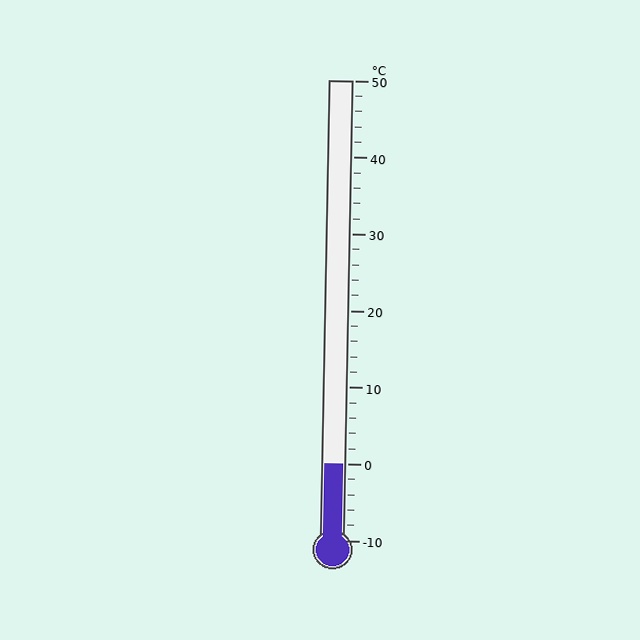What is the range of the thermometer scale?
The thermometer scale ranges from -10°C to 50°C.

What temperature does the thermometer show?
The thermometer shows approximately 0°C.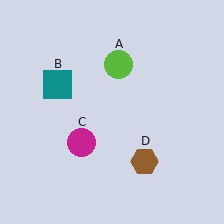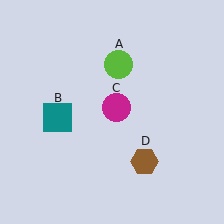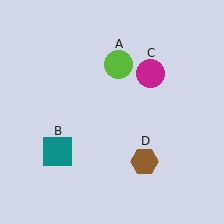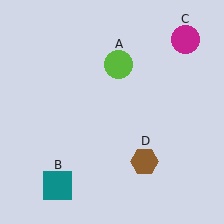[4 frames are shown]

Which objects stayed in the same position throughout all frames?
Lime circle (object A) and brown hexagon (object D) remained stationary.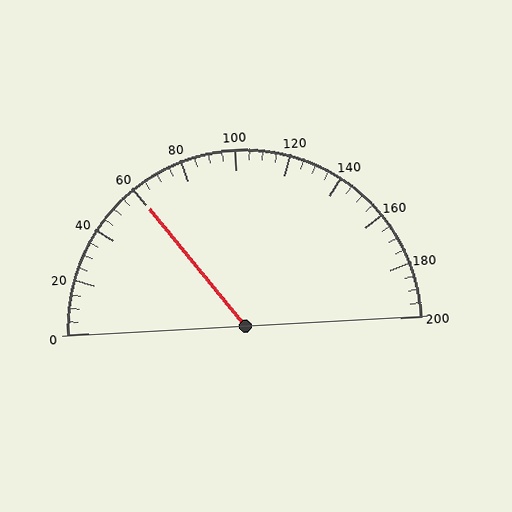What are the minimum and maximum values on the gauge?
The gauge ranges from 0 to 200.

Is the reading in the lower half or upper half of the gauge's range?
The reading is in the lower half of the range (0 to 200).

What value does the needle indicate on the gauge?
The needle indicates approximately 60.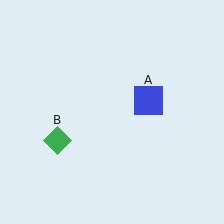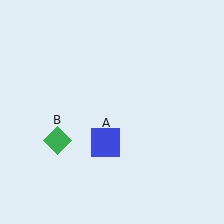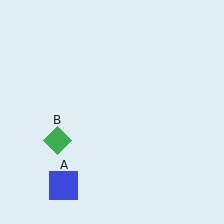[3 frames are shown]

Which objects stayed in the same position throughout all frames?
Green diamond (object B) remained stationary.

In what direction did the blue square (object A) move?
The blue square (object A) moved down and to the left.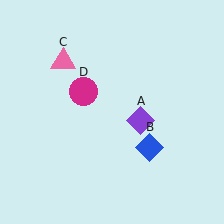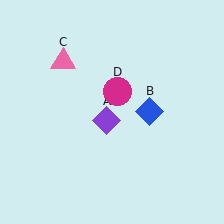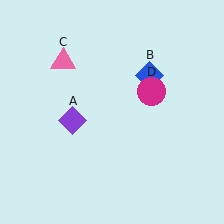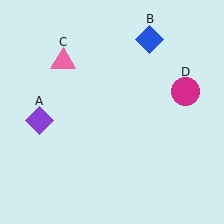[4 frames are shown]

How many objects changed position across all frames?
3 objects changed position: purple diamond (object A), blue diamond (object B), magenta circle (object D).